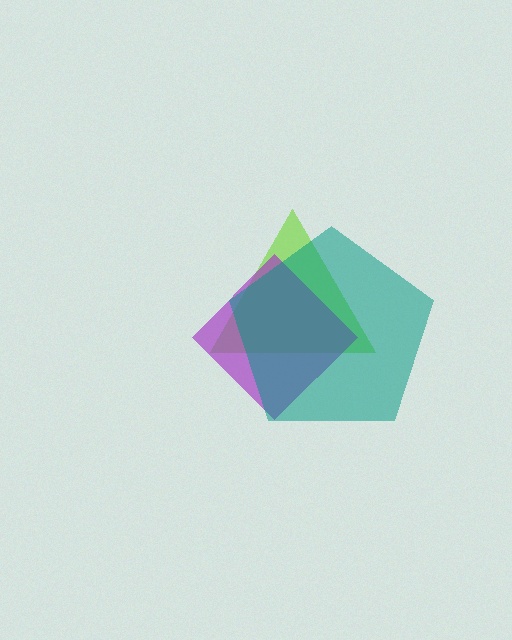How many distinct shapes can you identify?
There are 3 distinct shapes: a lime triangle, a purple diamond, a teal pentagon.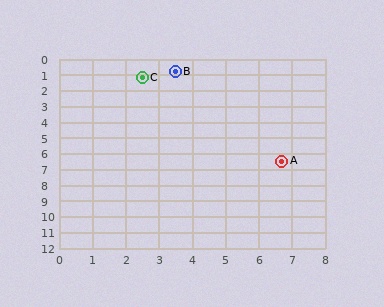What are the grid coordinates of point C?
Point C is at approximately (2.5, 1.2).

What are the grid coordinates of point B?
Point B is at approximately (3.5, 0.8).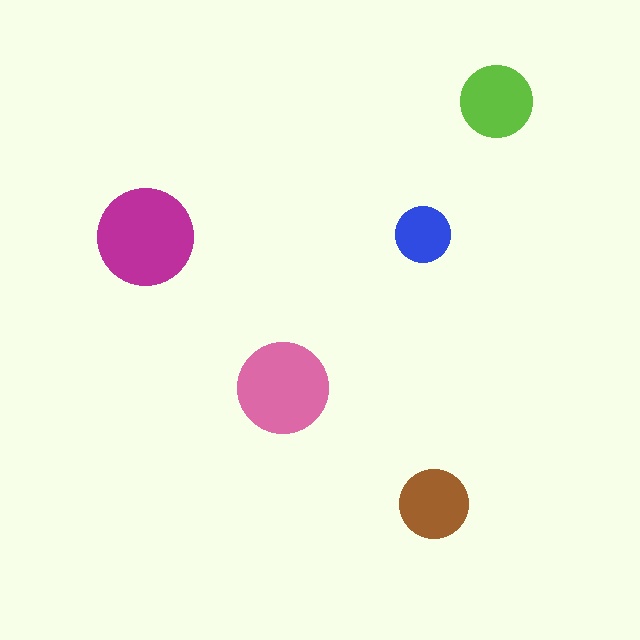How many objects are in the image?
There are 5 objects in the image.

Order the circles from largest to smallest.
the magenta one, the pink one, the lime one, the brown one, the blue one.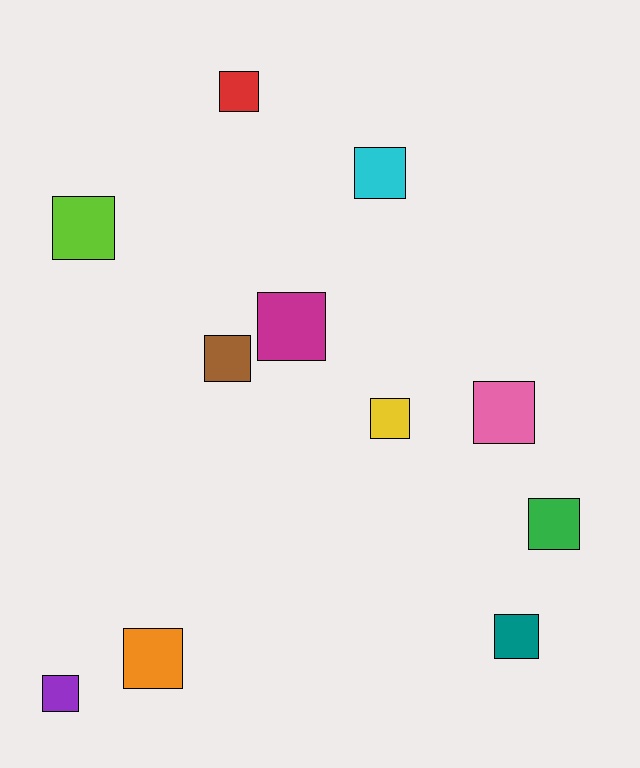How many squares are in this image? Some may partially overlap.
There are 11 squares.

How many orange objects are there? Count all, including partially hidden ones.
There is 1 orange object.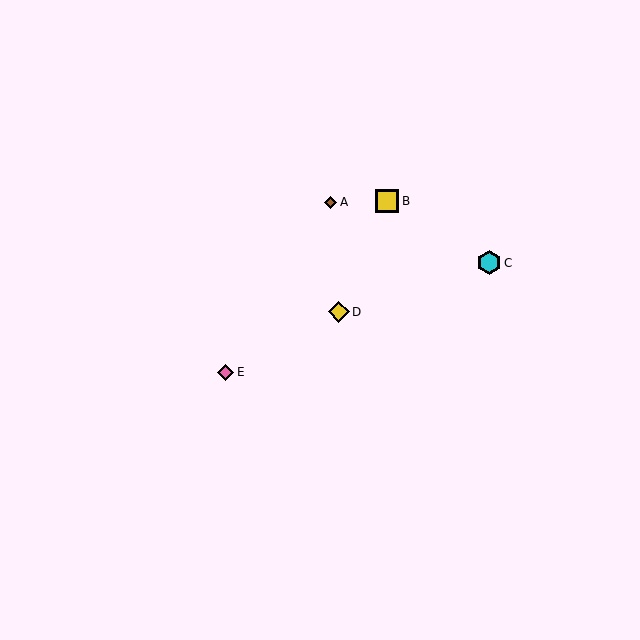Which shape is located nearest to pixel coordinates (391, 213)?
The yellow square (labeled B) at (387, 201) is nearest to that location.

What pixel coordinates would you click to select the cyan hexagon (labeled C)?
Click at (489, 263) to select the cyan hexagon C.